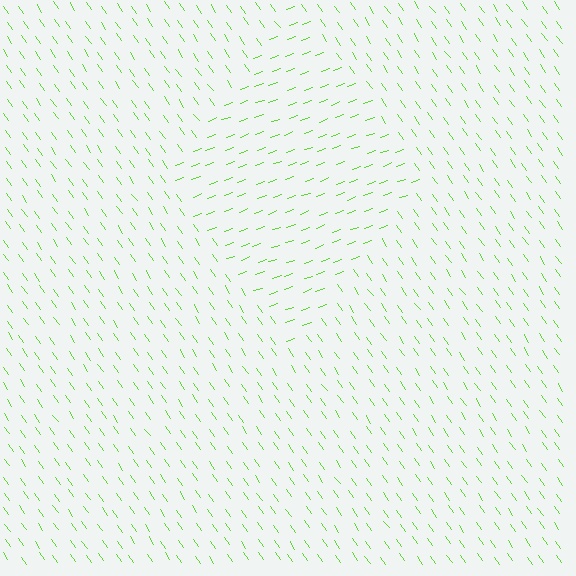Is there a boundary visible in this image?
Yes, there is a texture boundary formed by a change in line orientation.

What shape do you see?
I see a diamond.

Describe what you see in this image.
The image is filled with small lime line segments. A diamond region in the image has lines oriented differently from the surrounding lines, creating a visible texture boundary.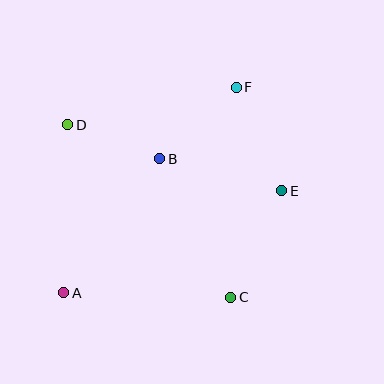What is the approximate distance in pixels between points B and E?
The distance between B and E is approximately 126 pixels.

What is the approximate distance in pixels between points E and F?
The distance between E and F is approximately 113 pixels.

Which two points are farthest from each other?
Points A and F are farthest from each other.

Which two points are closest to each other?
Points B and D are closest to each other.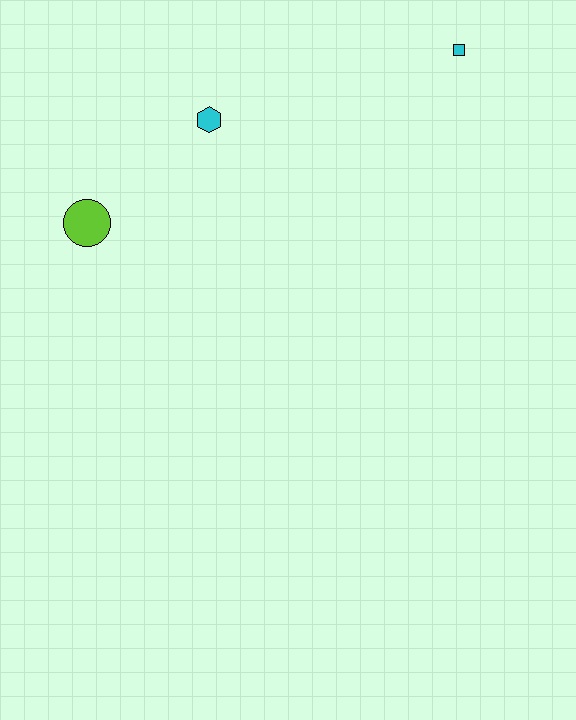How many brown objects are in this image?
There are no brown objects.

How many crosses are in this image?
There are no crosses.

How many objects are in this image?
There are 3 objects.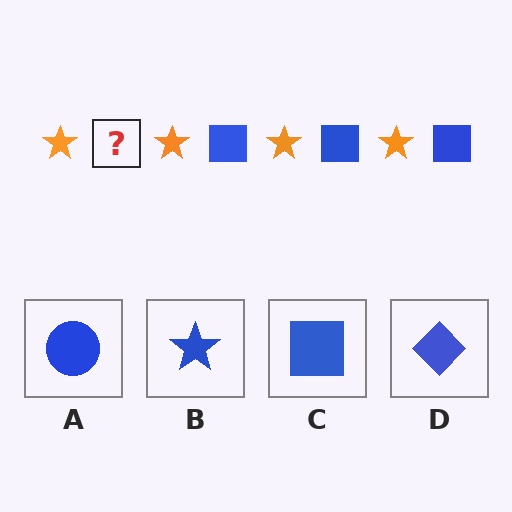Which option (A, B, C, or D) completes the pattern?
C.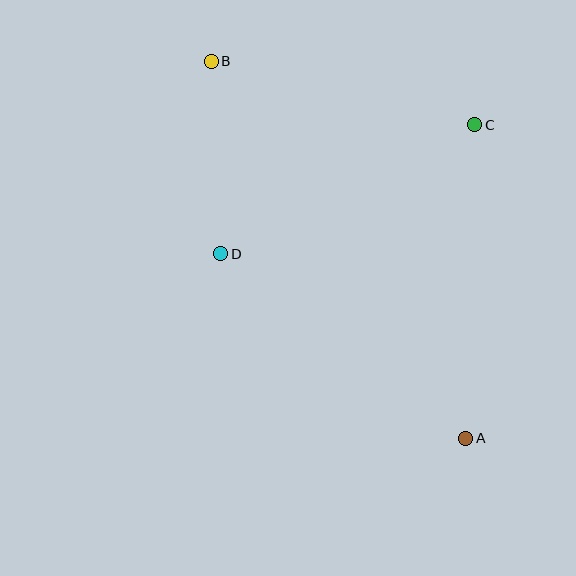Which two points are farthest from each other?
Points A and B are farthest from each other.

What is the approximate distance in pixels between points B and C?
The distance between B and C is approximately 271 pixels.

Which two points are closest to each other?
Points B and D are closest to each other.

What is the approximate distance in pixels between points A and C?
The distance between A and C is approximately 314 pixels.